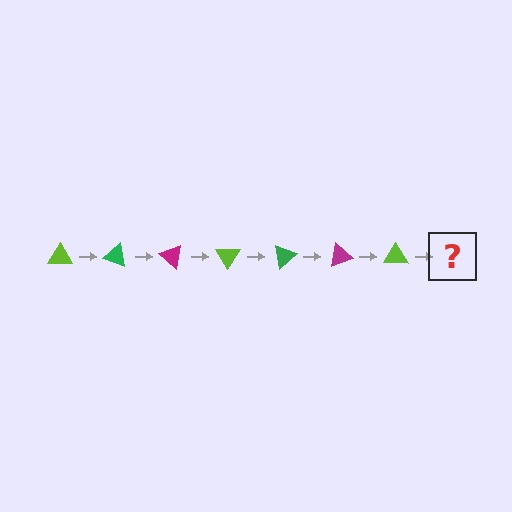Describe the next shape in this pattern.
It should be a green triangle, rotated 140 degrees from the start.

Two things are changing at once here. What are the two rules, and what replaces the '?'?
The two rules are that it rotates 20 degrees each step and the color cycles through lime, green, and magenta. The '?' should be a green triangle, rotated 140 degrees from the start.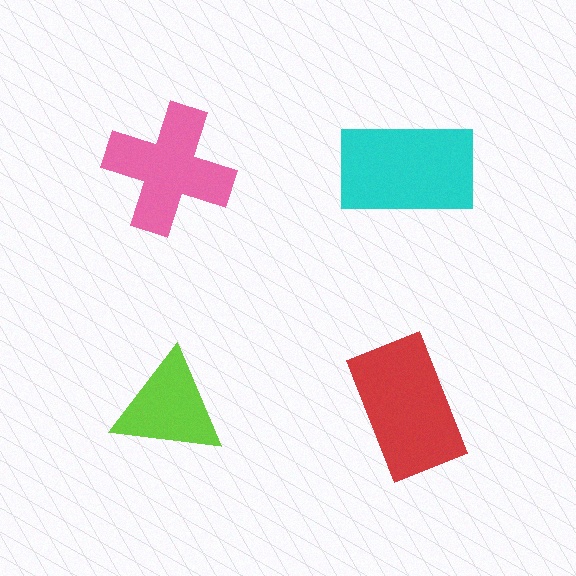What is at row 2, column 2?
A red rectangle.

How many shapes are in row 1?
2 shapes.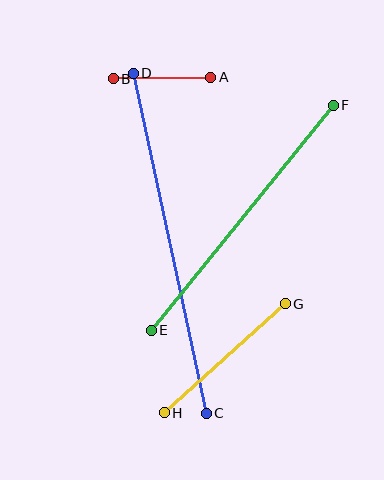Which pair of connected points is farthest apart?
Points C and D are farthest apart.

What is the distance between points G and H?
The distance is approximately 163 pixels.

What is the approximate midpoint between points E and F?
The midpoint is at approximately (242, 218) pixels.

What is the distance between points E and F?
The distance is approximately 290 pixels.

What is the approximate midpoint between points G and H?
The midpoint is at approximately (225, 358) pixels.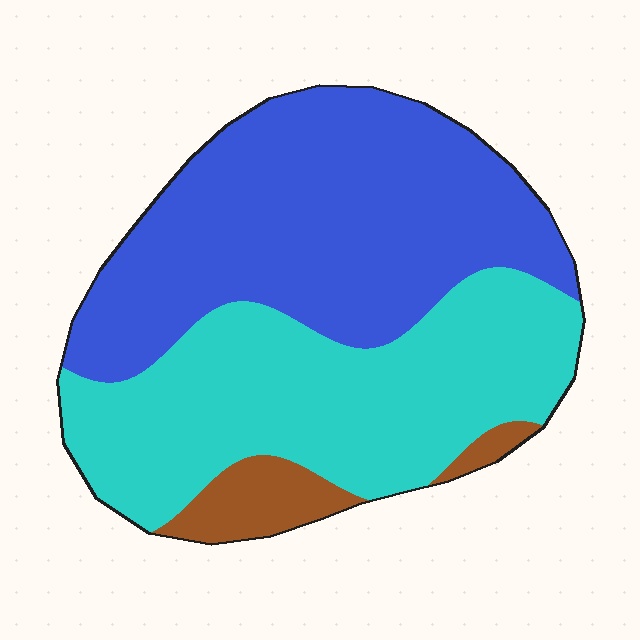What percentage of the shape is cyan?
Cyan covers around 45% of the shape.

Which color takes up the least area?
Brown, at roughly 5%.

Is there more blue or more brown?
Blue.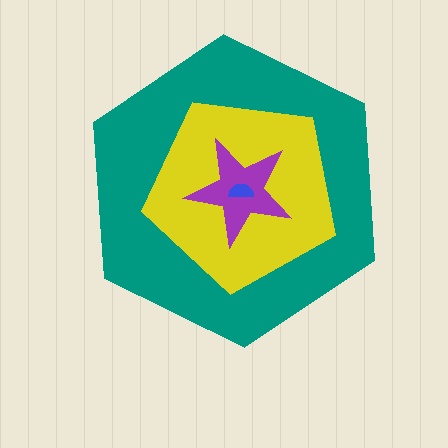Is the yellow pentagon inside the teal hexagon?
Yes.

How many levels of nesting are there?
4.